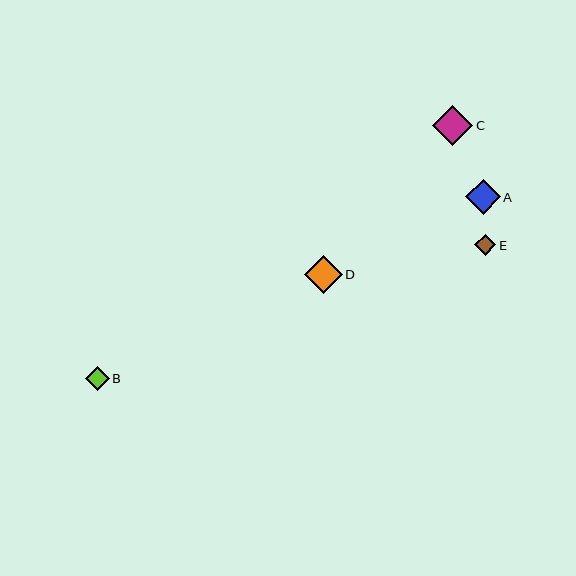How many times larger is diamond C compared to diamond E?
Diamond C is approximately 1.9 times the size of diamond E.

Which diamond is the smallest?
Diamond E is the smallest with a size of approximately 21 pixels.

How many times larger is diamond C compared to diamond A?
Diamond C is approximately 1.2 times the size of diamond A.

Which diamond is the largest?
Diamond C is the largest with a size of approximately 40 pixels.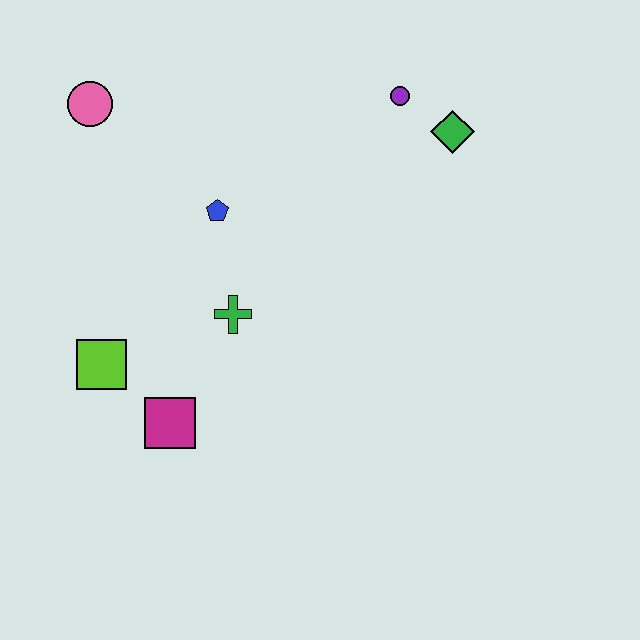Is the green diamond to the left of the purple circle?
No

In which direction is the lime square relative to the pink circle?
The lime square is below the pink circle.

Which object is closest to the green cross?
The blue pentagon is closest to the green cross.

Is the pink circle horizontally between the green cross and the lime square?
No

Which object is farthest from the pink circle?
The green diamond is farthest from the pink circle.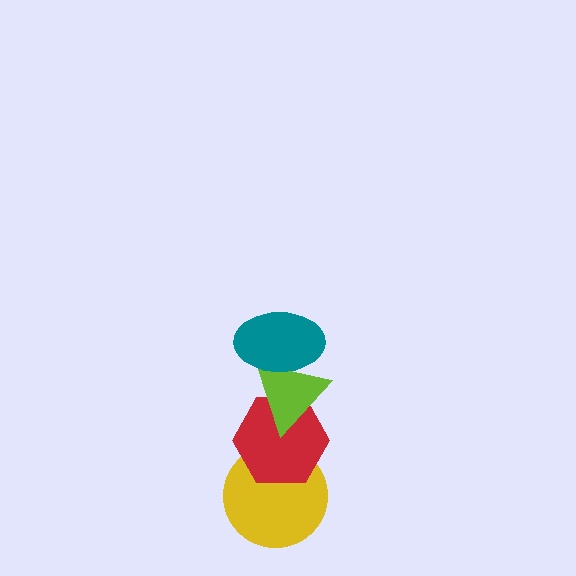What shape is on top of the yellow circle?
The red hexagon is on top of the yellow circle.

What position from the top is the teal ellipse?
The teal ellipse is 1st from the top.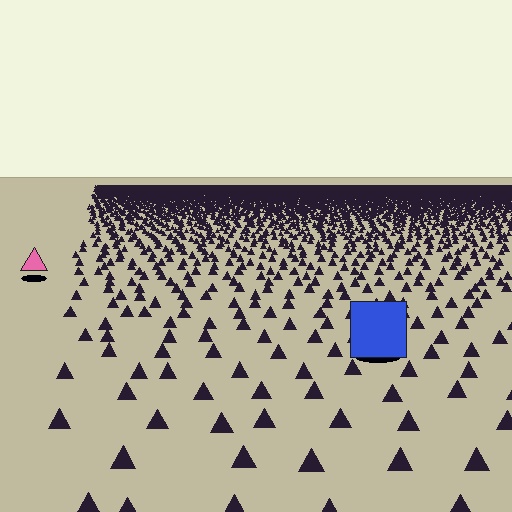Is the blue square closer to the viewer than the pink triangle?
Yes. The blue square is closer — you can tell from the texture gradient: the ground texture is coarser near it.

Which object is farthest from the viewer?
The pink triangle is farthest from the viewer. It appears smaller and the ground texture around it is denser.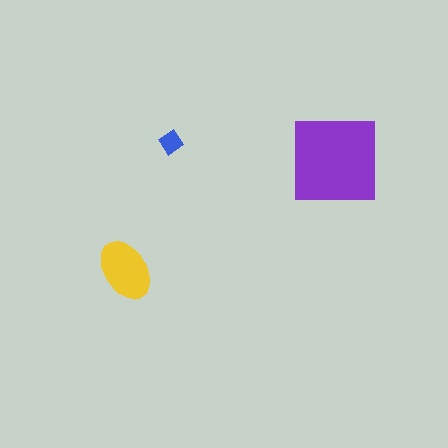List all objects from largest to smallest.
The purple square, the yellow ellipse, the blue diamond.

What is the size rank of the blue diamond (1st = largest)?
3rd.